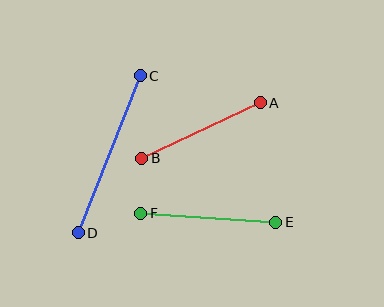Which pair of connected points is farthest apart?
Points C and D are farthest apart.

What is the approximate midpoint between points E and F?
The midpoint is at approximately (208, 218) pixels.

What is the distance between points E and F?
The distance is approximately 135 pixels.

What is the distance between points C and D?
The distance is approximately 169 pixels.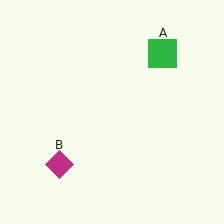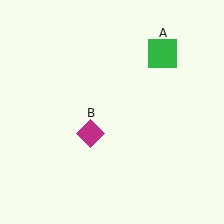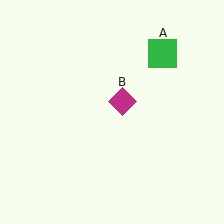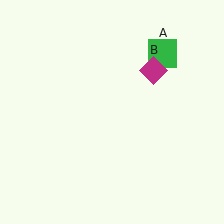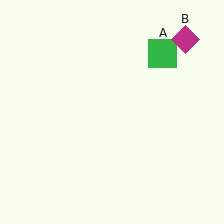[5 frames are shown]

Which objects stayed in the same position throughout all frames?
Green square (object A) remained stationary.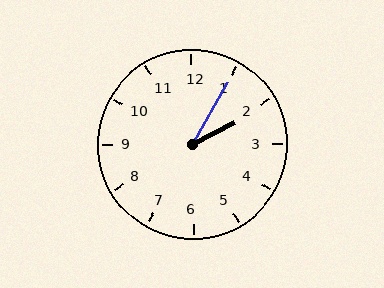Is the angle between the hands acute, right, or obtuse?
It is acute.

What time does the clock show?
2:05.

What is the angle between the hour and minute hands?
Approximately 32 degrees.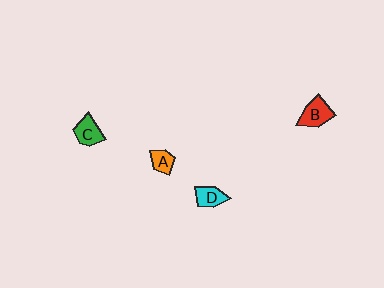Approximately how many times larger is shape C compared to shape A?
Approximately 1.4 times.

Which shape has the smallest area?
Shape A (orange).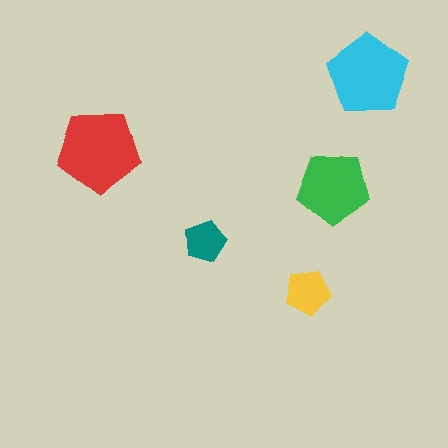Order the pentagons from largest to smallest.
the red one, the cyan one, the green one, the yellow one, the teal one.